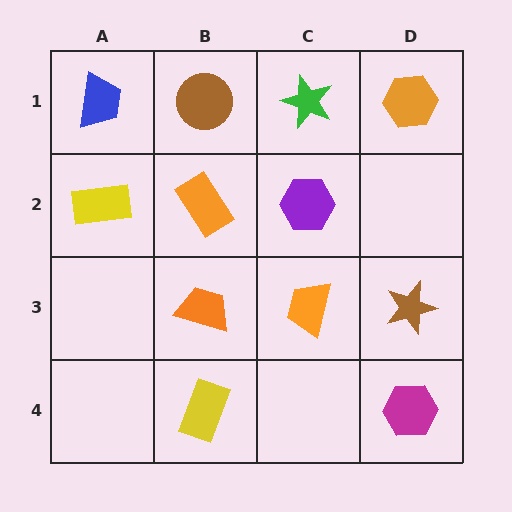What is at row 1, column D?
An orange hexagon.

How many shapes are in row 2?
3 shapes.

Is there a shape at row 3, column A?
No, that cell is empty.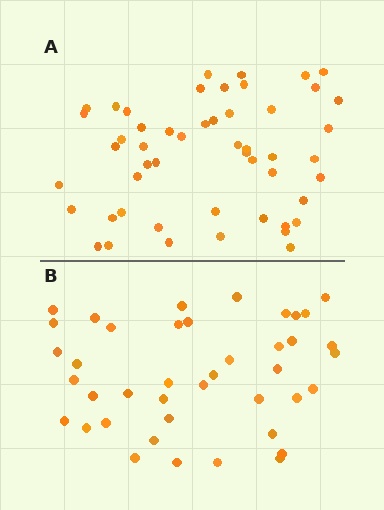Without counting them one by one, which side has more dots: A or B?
Region A (the top region) has more dots.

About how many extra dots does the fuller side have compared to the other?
Region A has roughly 10 or so more dots than region B.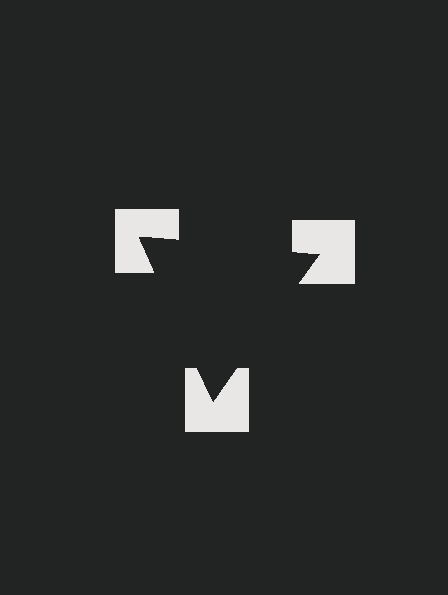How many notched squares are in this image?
There are 3 — one at each vertex of the illusory triangle.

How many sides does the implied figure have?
3 sides.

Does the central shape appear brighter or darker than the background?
It typically appears slightly darker than the background, even though no actual brightness change is drawn.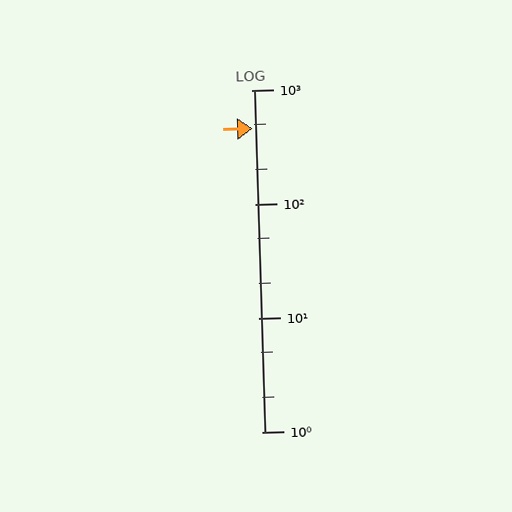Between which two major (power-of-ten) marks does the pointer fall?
The pointer is between 100 and 1000.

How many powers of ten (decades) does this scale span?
The scale spans 3 decades, from 1 to 1000.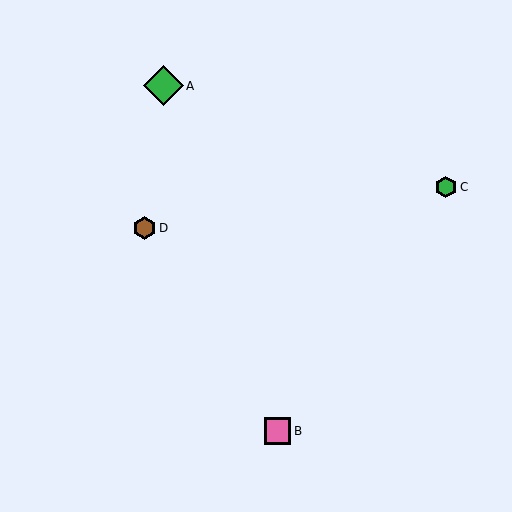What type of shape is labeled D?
Shape D is a brown hexagon.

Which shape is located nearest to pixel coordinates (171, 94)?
The green diamond (labeled A) at (163, 86) is nearest to that location.